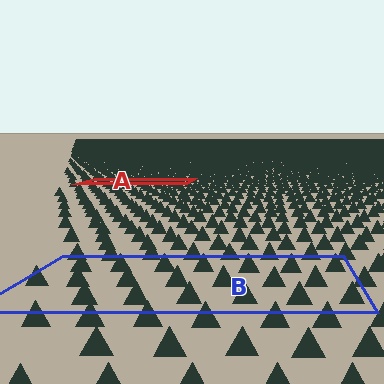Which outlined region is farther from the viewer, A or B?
Region A is farther from the viewer — the texture elements inside it appear smaller and more densely packed.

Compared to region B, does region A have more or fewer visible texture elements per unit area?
Region A has more texture elements per unit area — they are packed more densely because it is farther away.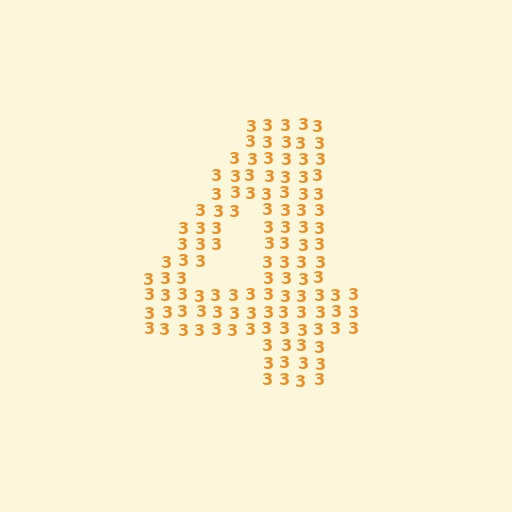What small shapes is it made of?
It is made of small digit 3's.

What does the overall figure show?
The overall figure shows the digit 4.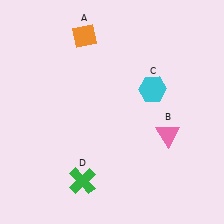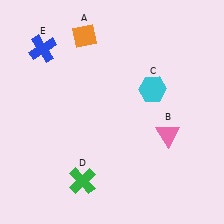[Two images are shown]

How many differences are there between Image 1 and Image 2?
There is 1 difference between the two images.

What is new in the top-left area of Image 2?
A blue cross (E) was added in the top-left area of Image 2.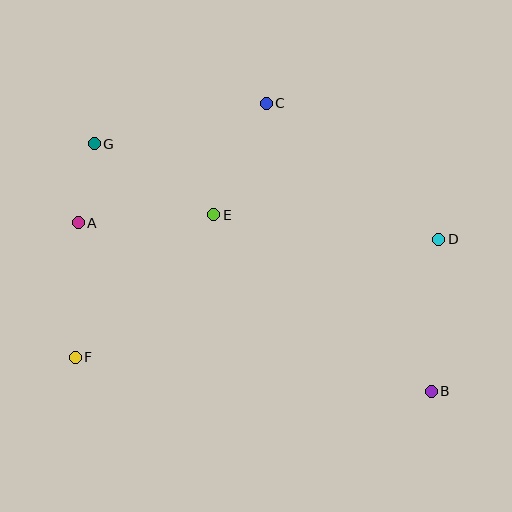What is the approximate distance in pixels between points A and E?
The distance between A and E is approximately 136 pixels.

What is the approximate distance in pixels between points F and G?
The distance between F and G is approximately 214 pixels.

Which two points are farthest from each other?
Points B and G are farthest from each other.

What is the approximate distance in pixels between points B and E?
The distance between B and E is approximately 280 pixels.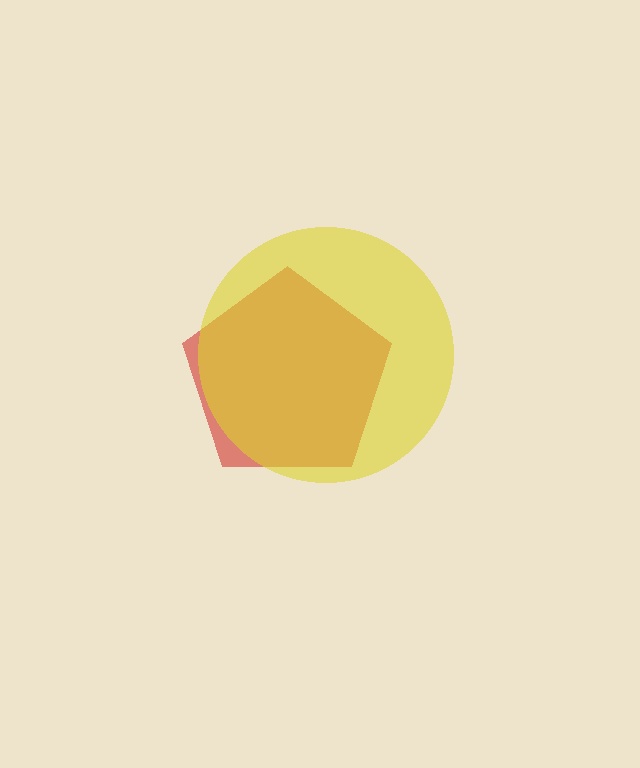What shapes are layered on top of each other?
The layered shapes are: a red pentagon, a yellow circle.